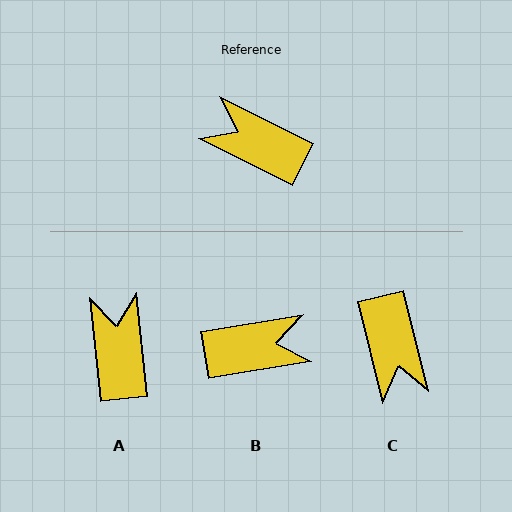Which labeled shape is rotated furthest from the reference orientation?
B, about 144 degrees away.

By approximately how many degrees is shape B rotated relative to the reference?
Approximately 144 degrees clockwise.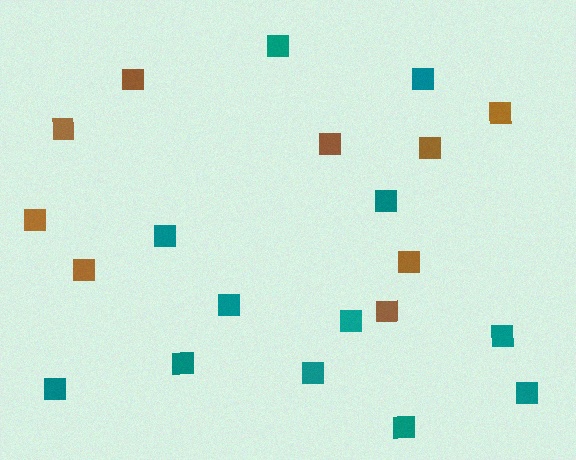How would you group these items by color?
There are 2 groups: one group of teal squares (12) and one group of brown squares (9).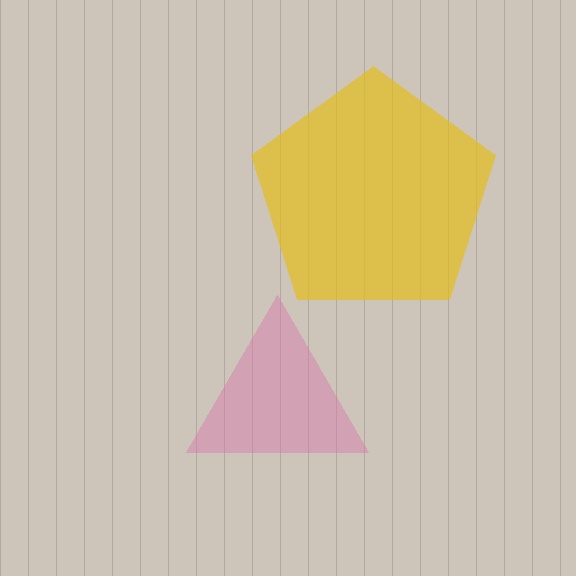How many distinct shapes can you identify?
There are 2 distinct shapes: a pink triangle, a yellow pentagon.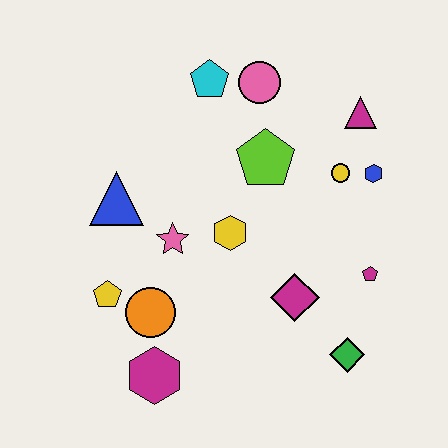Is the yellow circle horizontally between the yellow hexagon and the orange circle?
No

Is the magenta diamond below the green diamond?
No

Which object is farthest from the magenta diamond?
The cyan pentagon is farthest from the magenta diamond.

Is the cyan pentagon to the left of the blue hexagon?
Yes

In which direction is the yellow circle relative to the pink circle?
The yellow circle is below the pink circle.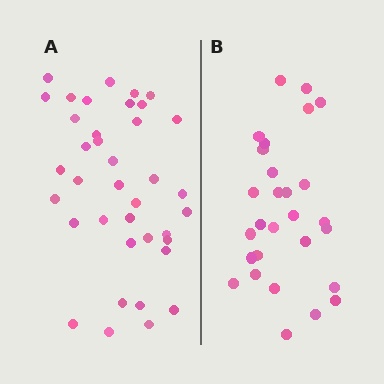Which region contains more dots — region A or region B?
Region A (the left region) has more dots.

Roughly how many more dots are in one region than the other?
Region A has roughly 10 or so more dots than region B.